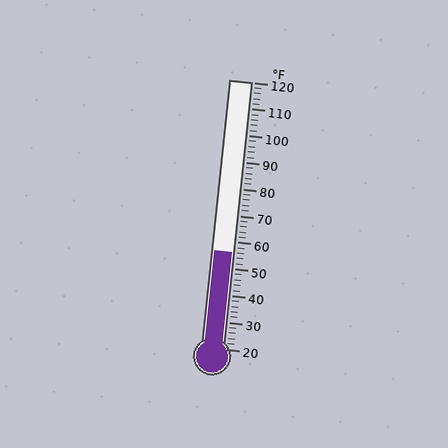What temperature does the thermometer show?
The thermometer shows approximately 56°F.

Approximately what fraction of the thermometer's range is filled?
The thermometer is filled to approximately 35% of its range.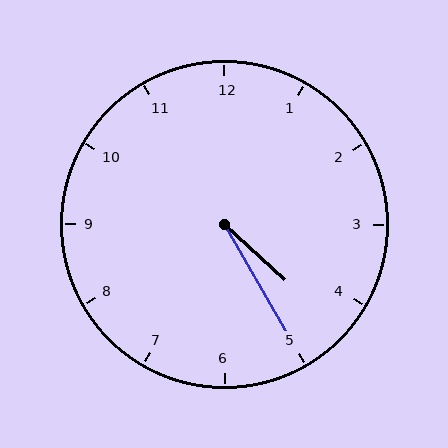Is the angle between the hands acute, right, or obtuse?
It is acute.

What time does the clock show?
4:25.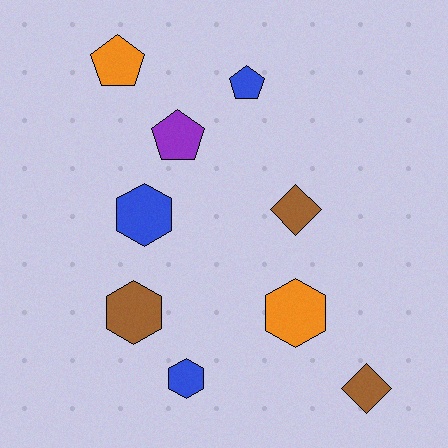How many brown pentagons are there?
There are no brown pentagons.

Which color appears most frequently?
Blue, with 3 objects.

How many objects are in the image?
There are 9 objects.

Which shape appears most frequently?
Hexagon, with 4 objects.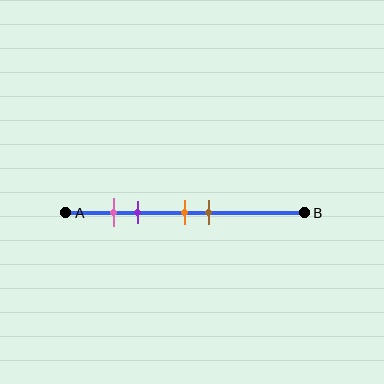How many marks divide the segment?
There are 4 marks dividing the segment.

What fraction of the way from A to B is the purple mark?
The purple mark is approximately 30% (0.3) of the way from A to B.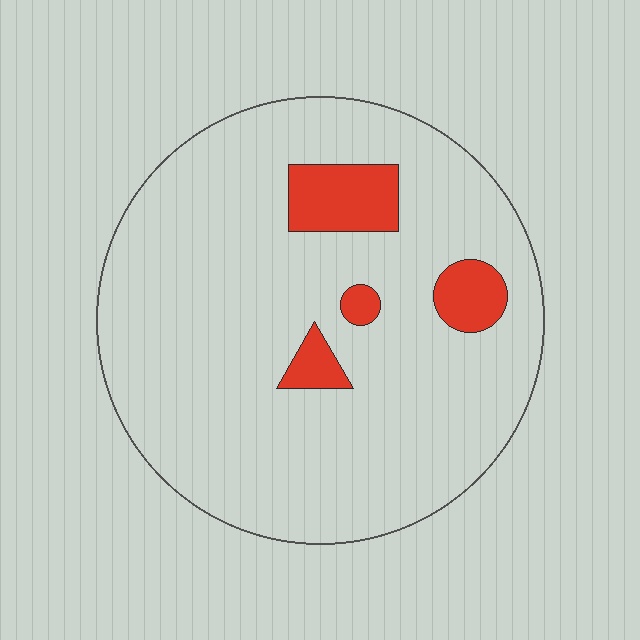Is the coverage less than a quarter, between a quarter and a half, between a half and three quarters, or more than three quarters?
Less than a quarter.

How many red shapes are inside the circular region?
4.